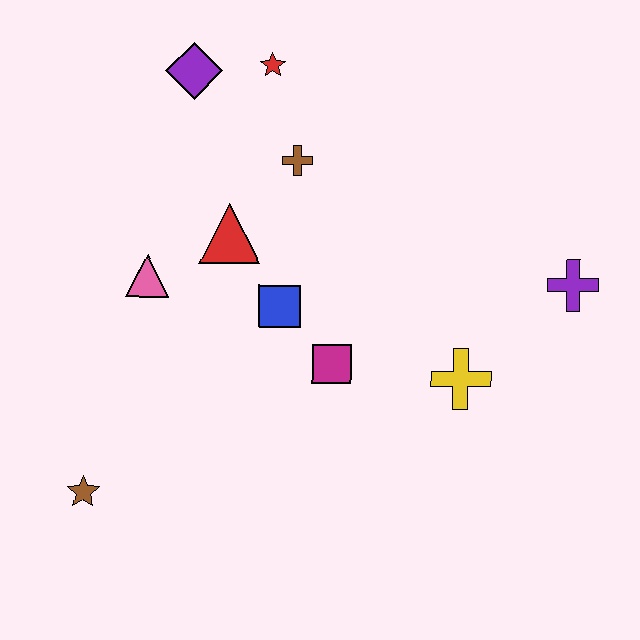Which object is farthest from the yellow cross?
The purple diamond is farthest from the yellow cross.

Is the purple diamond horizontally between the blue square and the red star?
No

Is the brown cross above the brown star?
Yes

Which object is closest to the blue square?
The magenta square is closest to the blue square.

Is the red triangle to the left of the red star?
Yes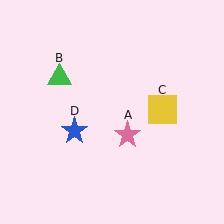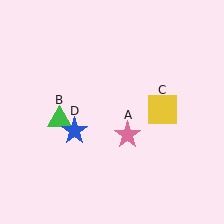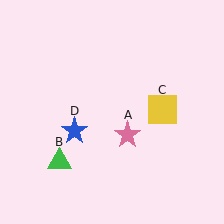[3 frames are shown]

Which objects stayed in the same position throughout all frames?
Pink star (object A) and yellow square (object C) and blue star (object D) remained stationary.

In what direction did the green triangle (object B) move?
The green triangle (object B) moved down.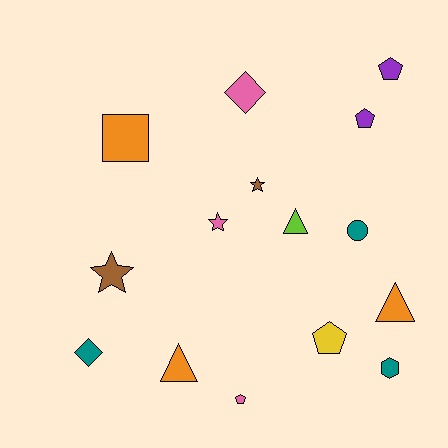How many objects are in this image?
There are 15 objects.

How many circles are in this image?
There is 1 circle.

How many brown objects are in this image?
There are 2 brown objects.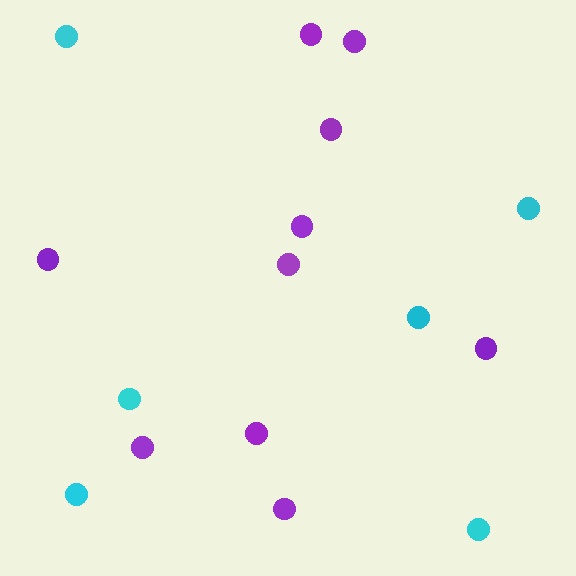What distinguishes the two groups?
There are 2 groups: one group of cyan circles (6) and one group of purple circles (10).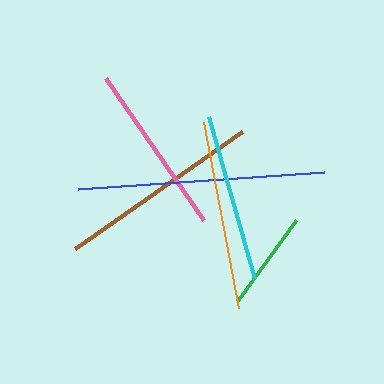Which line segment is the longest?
The blue line is the longest at approximately 247 pixels.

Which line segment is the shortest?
The green line is the shortest at approximately 99 pixels.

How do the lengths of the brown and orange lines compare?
The brown and orange lines are approximately the same length.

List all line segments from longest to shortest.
From longest to shortest: blue, brown, orange, pink, cyan, green.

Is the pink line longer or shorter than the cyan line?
The pink line is longer than the cyan line.